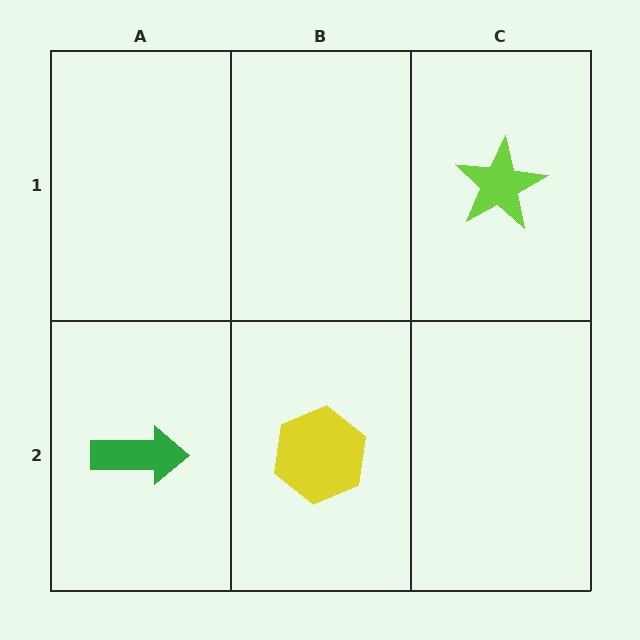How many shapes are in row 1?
1 shape.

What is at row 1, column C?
A lime star.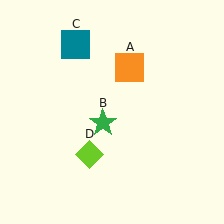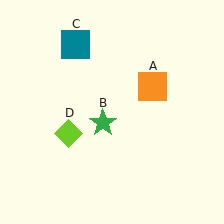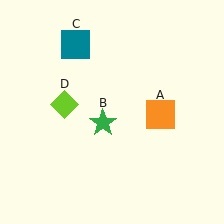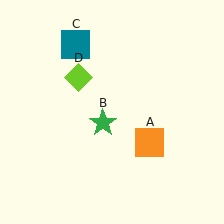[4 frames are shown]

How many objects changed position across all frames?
2 objects changed position: orange square (object A), lime diamond (object D).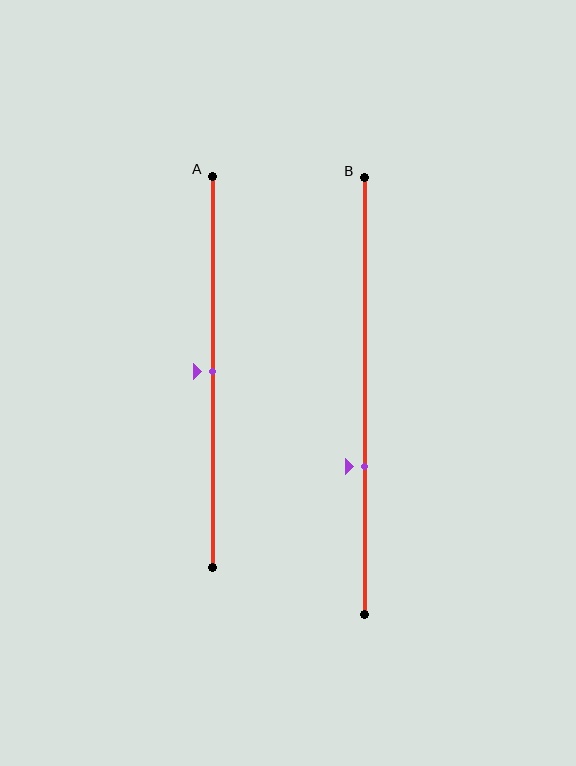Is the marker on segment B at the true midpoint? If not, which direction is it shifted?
No, the marker on segment B is shifted downward by about 16% of the segment length.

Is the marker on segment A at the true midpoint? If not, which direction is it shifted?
Yes, the marker on segment A is at the true midpoint.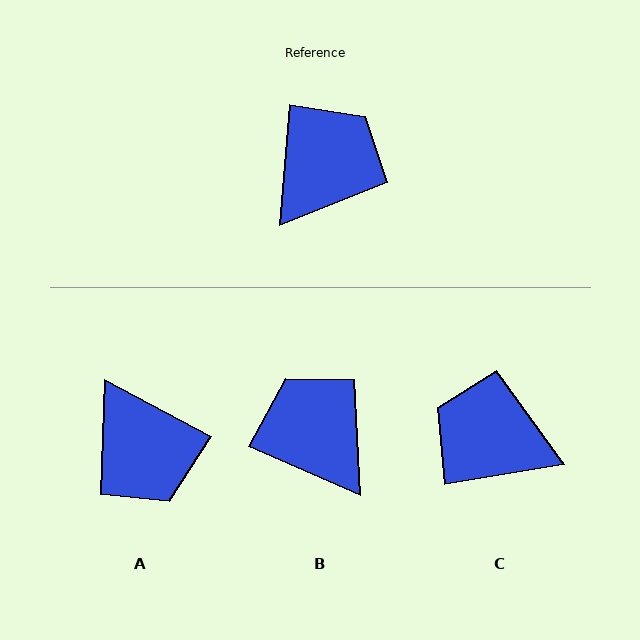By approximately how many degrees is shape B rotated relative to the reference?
Approximately 71 degrees counter-clockwise.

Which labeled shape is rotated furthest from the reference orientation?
A, about 114 degrees away.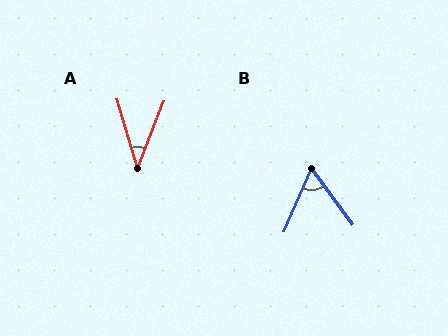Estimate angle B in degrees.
Approximately 60 degrees.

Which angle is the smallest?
A, at approximately 38 degrees.